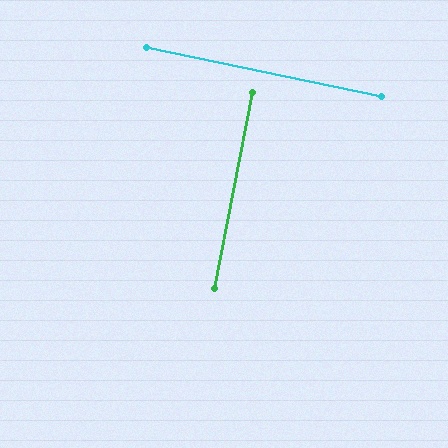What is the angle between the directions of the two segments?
Approximately 90 degrees.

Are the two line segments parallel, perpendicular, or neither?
Perpendicular — they meet at approximately 90°.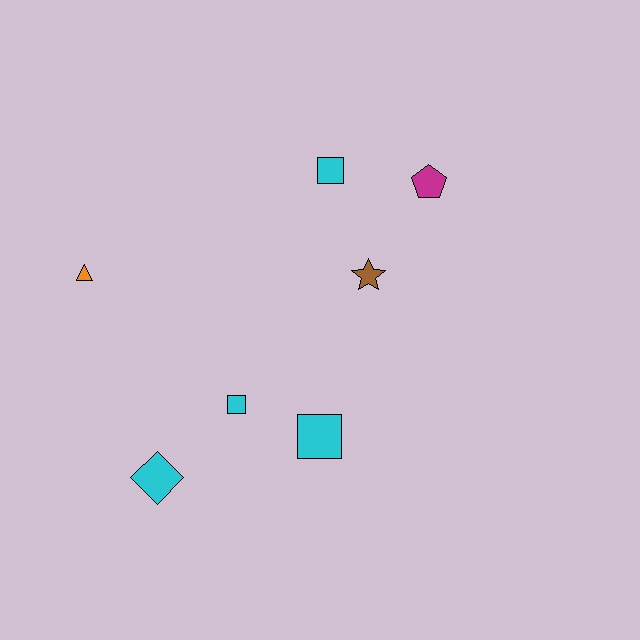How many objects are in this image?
There are 7 objects.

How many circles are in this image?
There are no circles.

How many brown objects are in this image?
There is 1 brown object.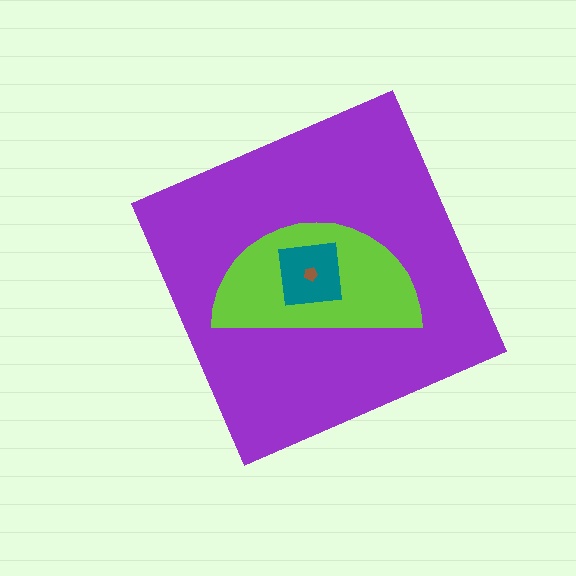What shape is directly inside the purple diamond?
The lime semicircle.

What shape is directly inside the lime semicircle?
The teal square.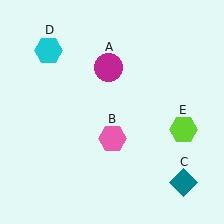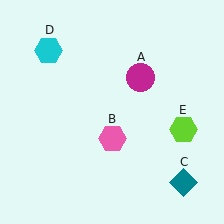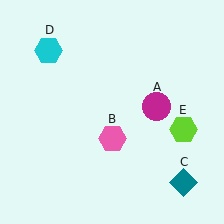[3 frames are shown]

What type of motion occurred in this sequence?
The magenta circle (object A) rotated clockwise around the center of the scene.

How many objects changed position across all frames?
1 object changed position: magenta circle (object A).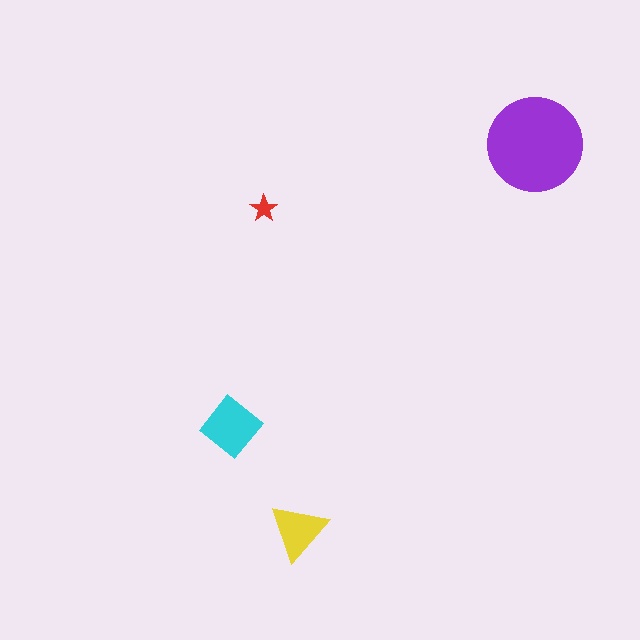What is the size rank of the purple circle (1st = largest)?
1st.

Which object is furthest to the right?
The purple circle is rightmost.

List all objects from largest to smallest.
The purple circle, the cyan diamond, the yellow triangle, the red star.